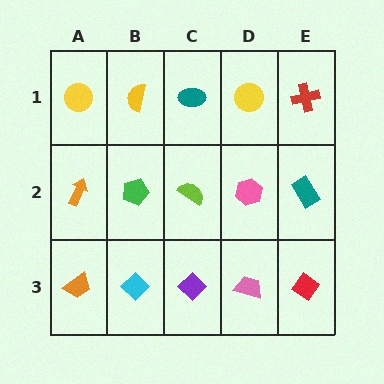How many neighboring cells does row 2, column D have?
4.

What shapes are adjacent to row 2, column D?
A yellow circle (row 1, column D), a pink trapezoid (row 3, column D), a lime semicircle (row 2, column C), a teal rectangle (row 2, column E).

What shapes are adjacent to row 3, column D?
A pink hexagon (row 2, column D), a purple diamond (row 3, column C), a red diamond (row 3, column E).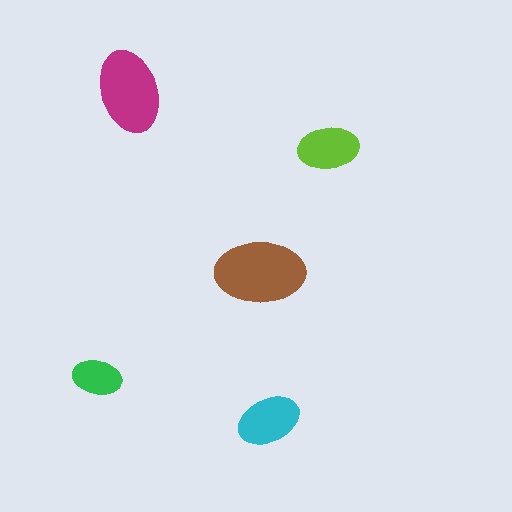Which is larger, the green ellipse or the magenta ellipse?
The magenta one.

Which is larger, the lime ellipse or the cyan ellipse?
The cyan one.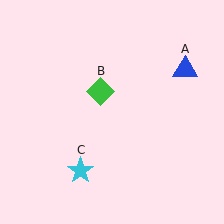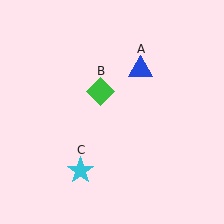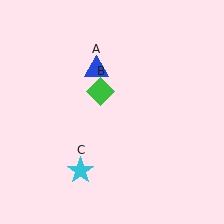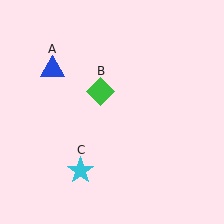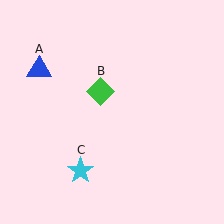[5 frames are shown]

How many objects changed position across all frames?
1 object changed position: blue triangle (object A).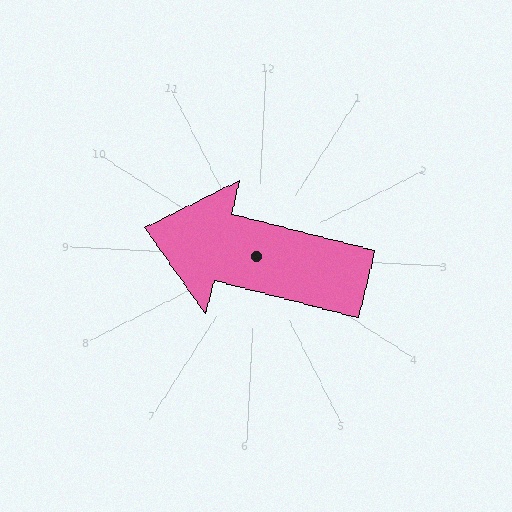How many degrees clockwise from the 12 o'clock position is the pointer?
Approximately 281 degrees.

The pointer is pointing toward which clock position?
Roughly 9 o'clock.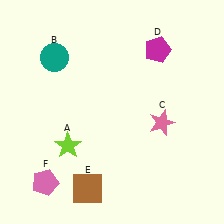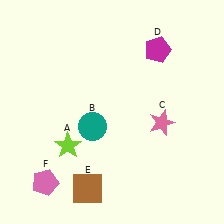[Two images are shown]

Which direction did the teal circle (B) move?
The teal circle (B) moved down.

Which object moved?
The teal circle (B) moved down.